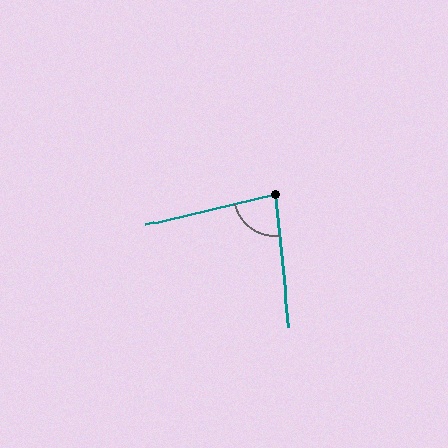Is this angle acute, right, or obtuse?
It is acute.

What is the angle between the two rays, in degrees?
Approximately 83 degrees.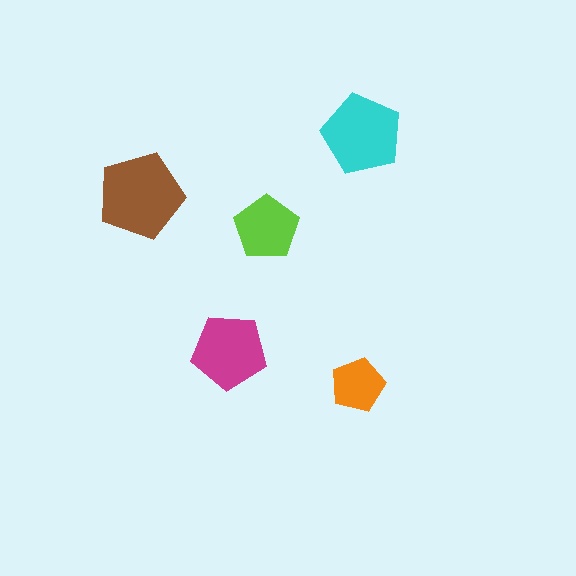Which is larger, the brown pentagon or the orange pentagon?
The brown one.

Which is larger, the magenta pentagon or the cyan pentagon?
The cyan one.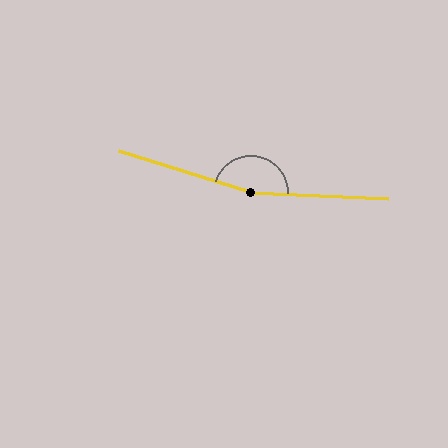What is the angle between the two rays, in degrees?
Approximately 165 degrees.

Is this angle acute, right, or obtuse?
It is obtuse.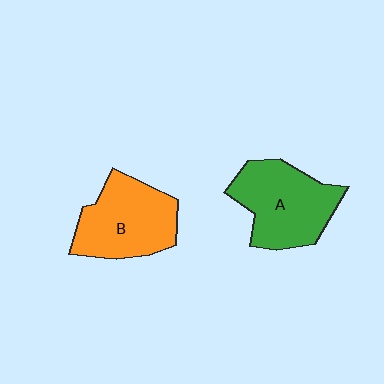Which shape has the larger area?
Shape A (green).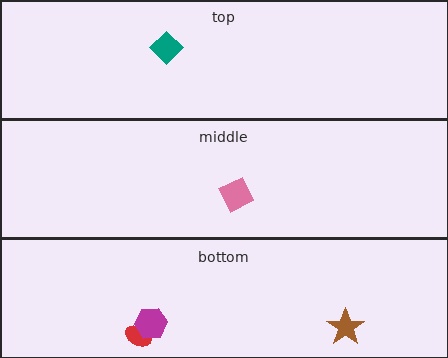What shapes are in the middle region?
The pink square.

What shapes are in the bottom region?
The red ellipse, the brown star, the magenta hexagon.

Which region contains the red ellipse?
The bottom region.